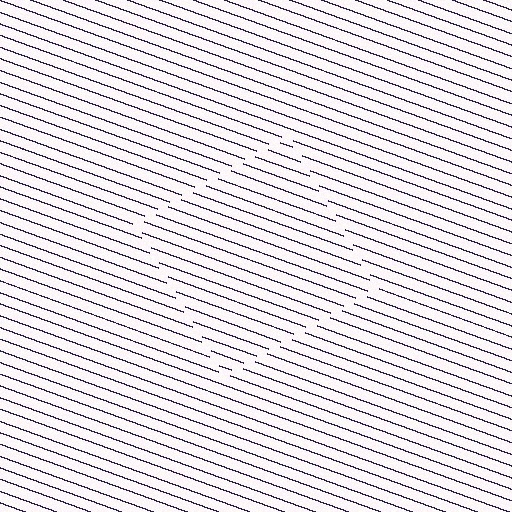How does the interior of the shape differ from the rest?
The interior of the shape contains the same grating, shifted by half a period — the contour is defined by the phase discontinuity where line-ends from the inner and outer gratings abut.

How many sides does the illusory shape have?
4 sides — the line-ends trace a square.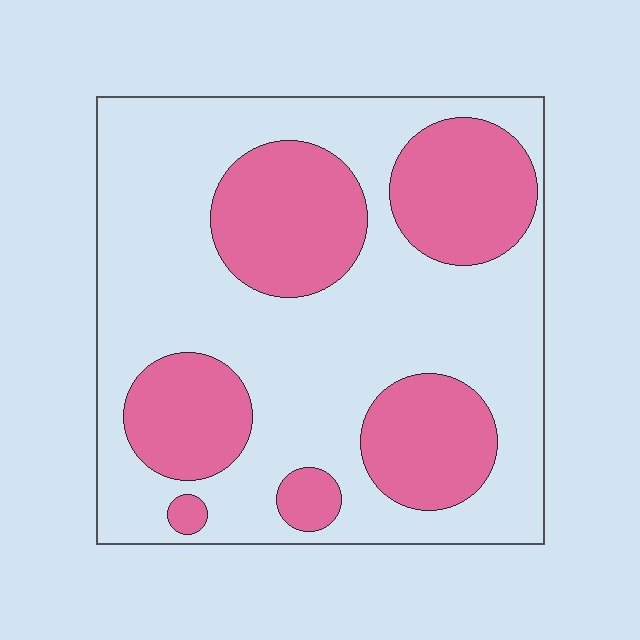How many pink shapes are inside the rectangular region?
6.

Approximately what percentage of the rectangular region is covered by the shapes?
Approximately 35%.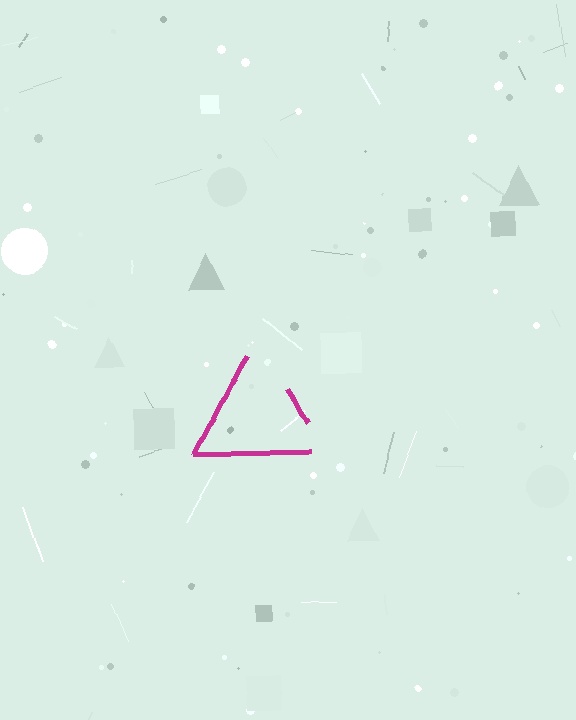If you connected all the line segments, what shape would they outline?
They would outline a triangle.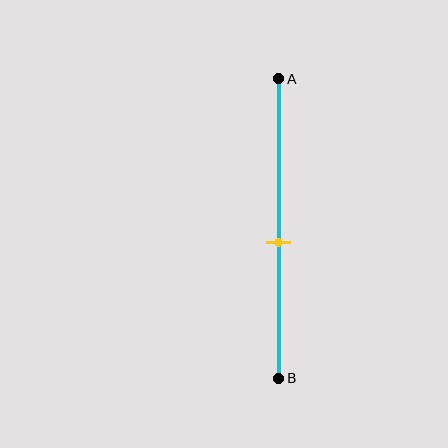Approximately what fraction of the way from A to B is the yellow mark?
The yellow mark is approximately 55% of the way from A to B.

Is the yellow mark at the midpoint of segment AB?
No, the mark is at about 55% from A, not at the 50% midpoint.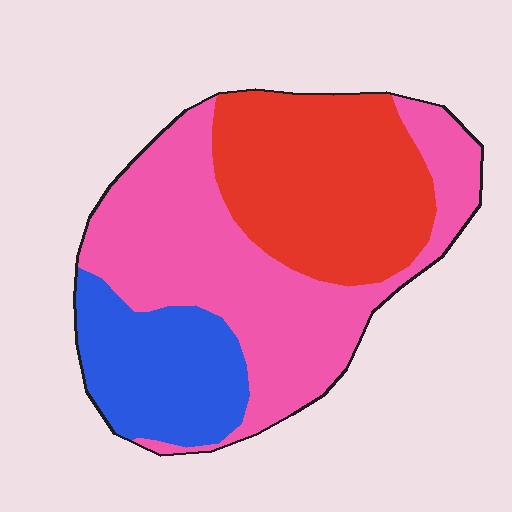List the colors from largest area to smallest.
From largest to smallest: pink, red, blue.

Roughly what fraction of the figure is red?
Red takes up about one third (1/3) of the figure.